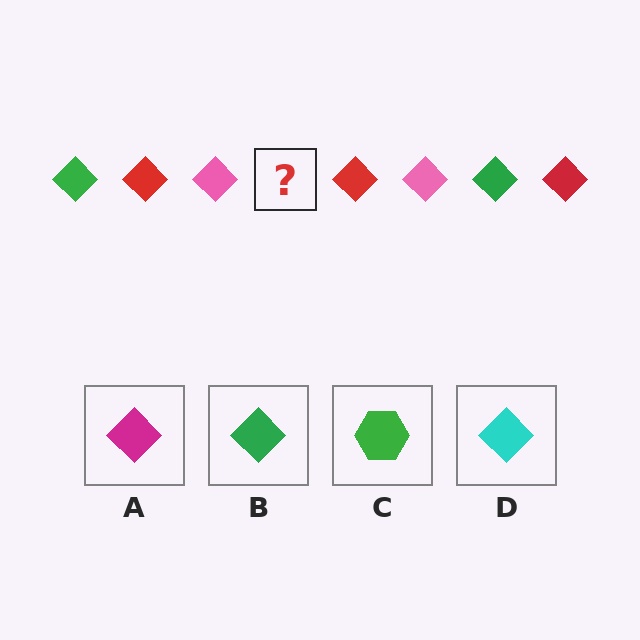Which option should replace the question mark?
Option B.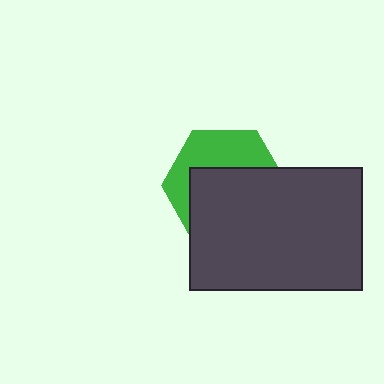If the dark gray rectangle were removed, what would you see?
You would see the complete green hexagon.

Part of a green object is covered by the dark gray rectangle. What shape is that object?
It is a hexagon.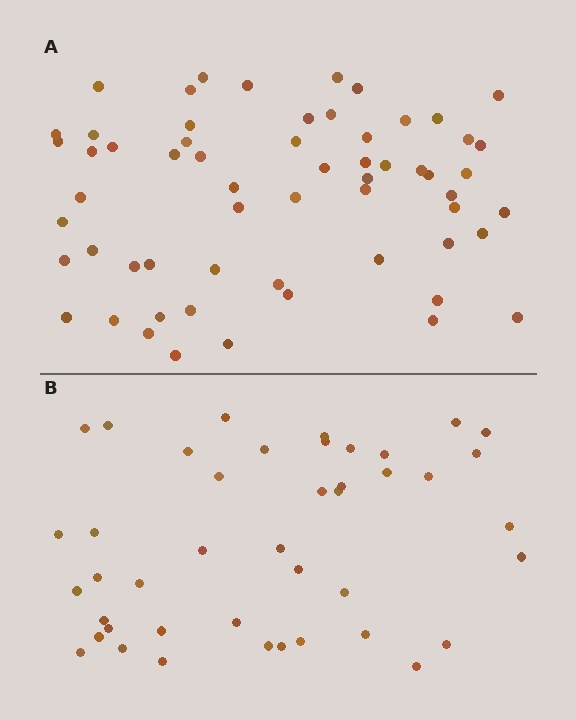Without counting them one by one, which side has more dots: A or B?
Region A (the top region) has more dots.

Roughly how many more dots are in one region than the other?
Region A has approximately 15 more dots than region B.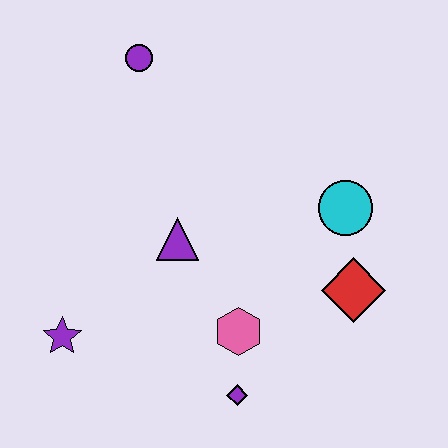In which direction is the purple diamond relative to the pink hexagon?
The purple diamond is below the pink hexagon.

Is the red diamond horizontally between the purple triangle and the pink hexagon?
No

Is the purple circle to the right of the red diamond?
No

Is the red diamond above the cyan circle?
No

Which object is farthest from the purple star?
The cyan circle is farthest from the purple star.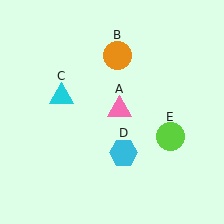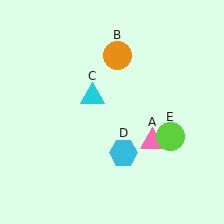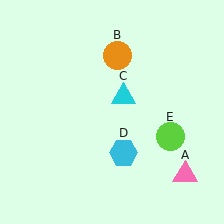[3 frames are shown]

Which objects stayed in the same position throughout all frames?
Orange circle (object B) and cyan hexagon (object D) and lime circle (object E) remained stationary.